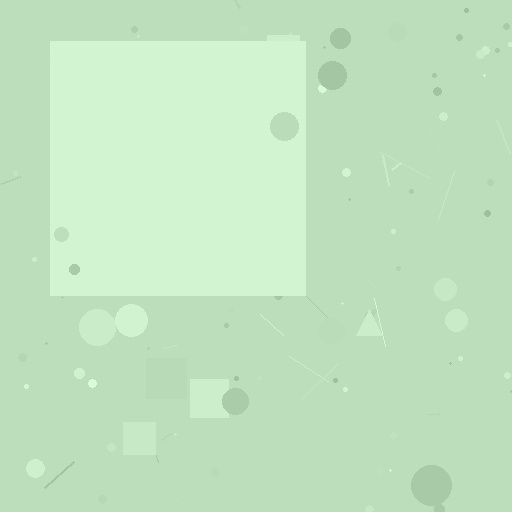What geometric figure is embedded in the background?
A square is embedded in the background.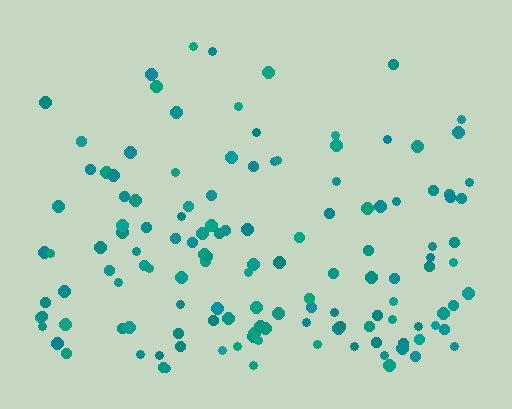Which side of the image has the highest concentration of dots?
The bottom.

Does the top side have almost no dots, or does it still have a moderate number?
Still a moderate number, just noticeably fewer than the bottom.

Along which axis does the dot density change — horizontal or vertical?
Vertical.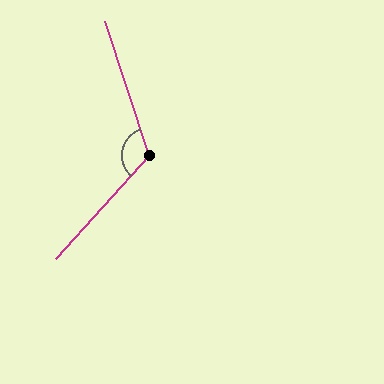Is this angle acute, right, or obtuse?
It is obtuse.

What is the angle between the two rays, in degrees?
Approximately 119 degrees.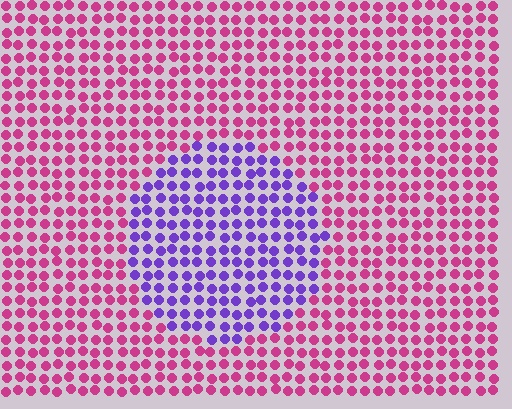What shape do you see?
I see a circle.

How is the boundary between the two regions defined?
The boundary is defined purely by a slight shift in hue (about 63 degrees). Spacing, size, and orientation are identical on both sides.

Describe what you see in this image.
The image is filled with small magenta elements in a uniform arrangement. A circle-shaped region is visible where the elements are tinted to a slightly different hue, forming a subtle color boundary.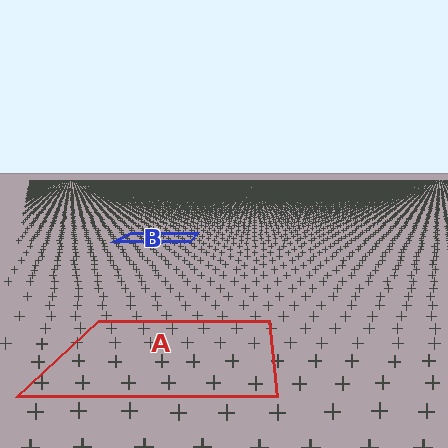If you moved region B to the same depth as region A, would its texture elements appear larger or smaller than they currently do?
They would appear larger. At a closer depth, the same texture elements are projected at a bigger on-screen size.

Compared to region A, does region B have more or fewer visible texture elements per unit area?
Region B has more texture elements per unit area — they are packed more densely because it is farther away.